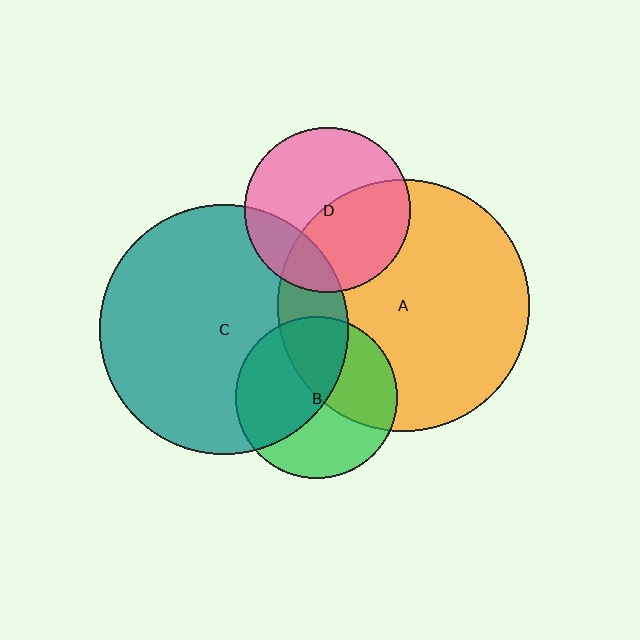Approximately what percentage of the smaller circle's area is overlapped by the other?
Approximately 45%.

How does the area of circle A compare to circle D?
Approximately 2.3 times.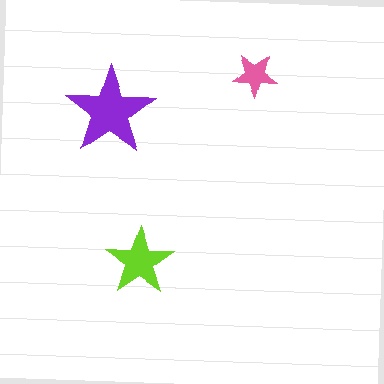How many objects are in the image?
There are 3 objects in the image.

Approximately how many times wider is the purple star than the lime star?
About 1.5 times wider.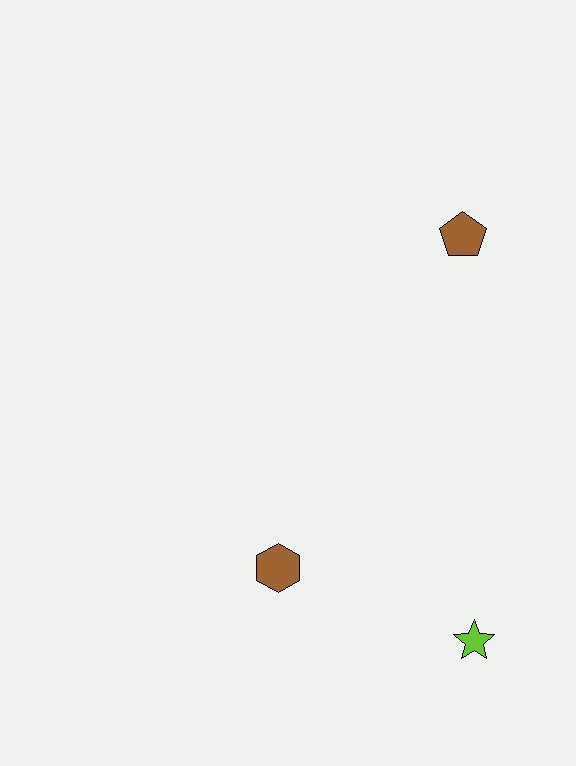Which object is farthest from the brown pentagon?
The lime star is farthest from the brown pentagon.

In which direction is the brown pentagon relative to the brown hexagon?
The brown pentagon is above the brown hexagon.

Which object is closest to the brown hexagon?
The lime star is closest to the brown hexagon.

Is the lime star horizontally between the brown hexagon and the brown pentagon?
No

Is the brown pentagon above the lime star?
Yes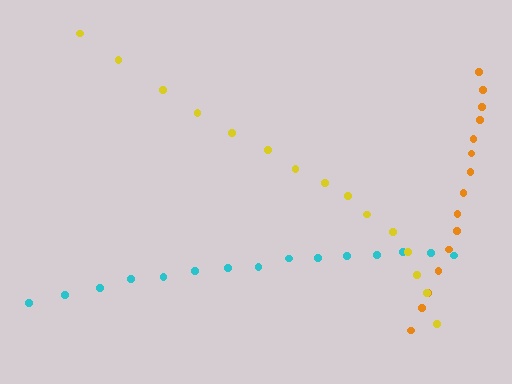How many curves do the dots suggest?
There are 3 distinct paths.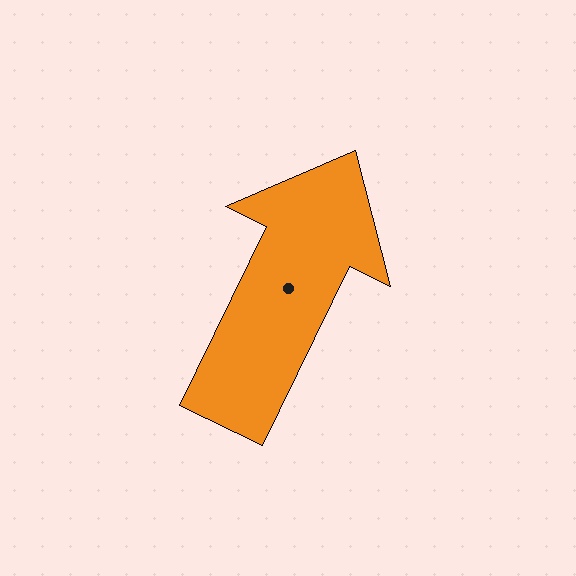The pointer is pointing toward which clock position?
Roughly 1 o'clock.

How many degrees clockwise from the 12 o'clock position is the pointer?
Approximately 26 degrees.